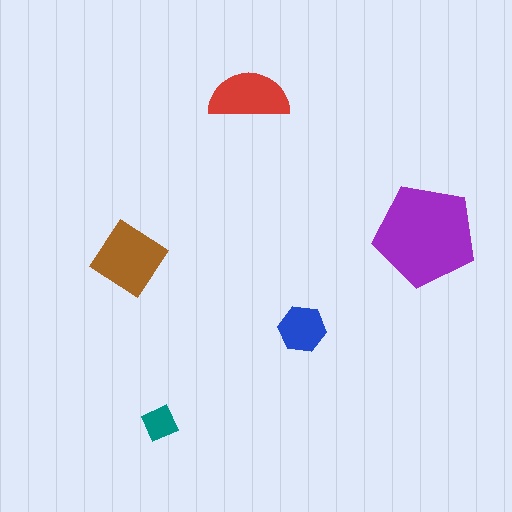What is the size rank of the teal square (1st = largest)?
5th.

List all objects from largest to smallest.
The purple pentagon, the brown diamond, the red semicircle, the blue hexagon, the teal square.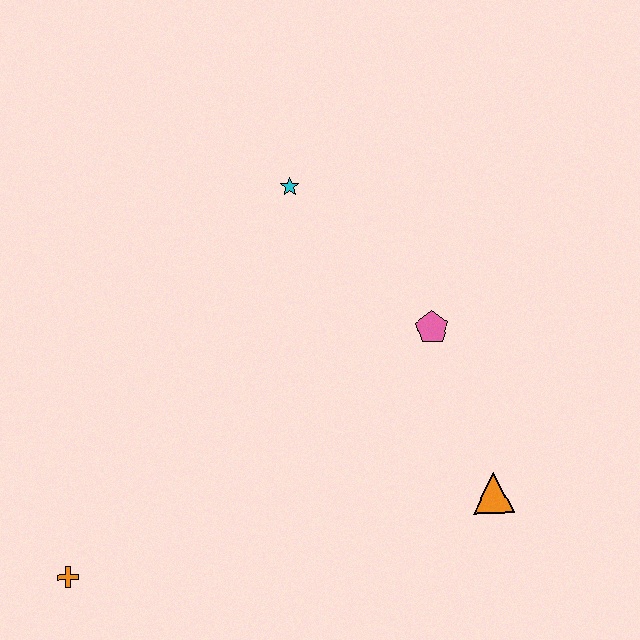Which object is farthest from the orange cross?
The cyan star is farthest from the orange cross.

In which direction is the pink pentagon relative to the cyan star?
The pink pentagon is below the cyan star.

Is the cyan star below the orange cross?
No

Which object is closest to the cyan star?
The pink pentagon is closest to the cyan star.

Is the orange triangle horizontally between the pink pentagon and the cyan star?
No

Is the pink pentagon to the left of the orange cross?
No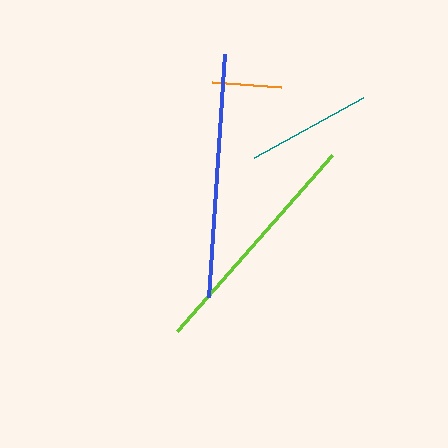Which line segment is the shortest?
The orange line is the shortest at approximately 69 pixels.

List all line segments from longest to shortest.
From longest to shortest: blue, lime, teal, orange.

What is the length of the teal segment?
The teal segment is approximately 125 pixels long.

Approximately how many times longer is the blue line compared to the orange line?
The blue line is approximately 3.5 times the length of the orange line.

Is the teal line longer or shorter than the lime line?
The lime line is longer than the teal line.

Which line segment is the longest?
The blue line is the longest at approximately 244 pixels.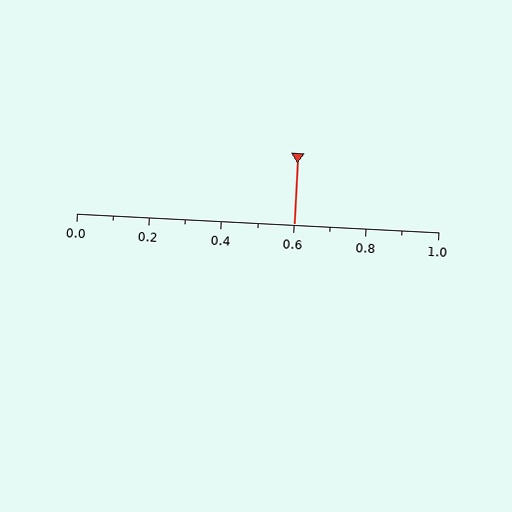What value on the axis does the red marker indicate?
The marker indicates approximately 0.6.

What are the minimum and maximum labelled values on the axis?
The axis runs from 0.0 to 1.0.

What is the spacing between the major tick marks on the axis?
The major ticks are spaced 0.2 apart.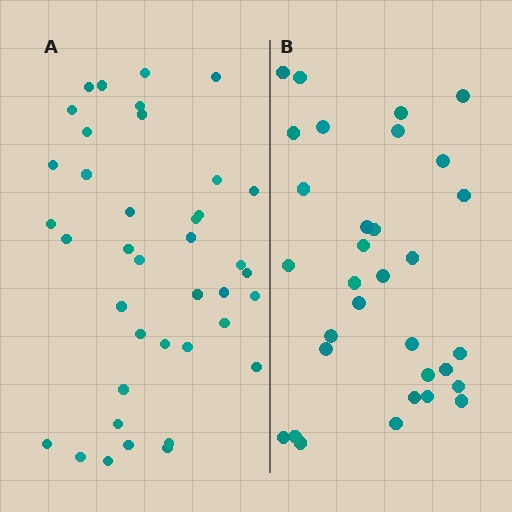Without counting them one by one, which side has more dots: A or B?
Region A (the left region) has more dots.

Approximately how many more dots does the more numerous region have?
Region A has roughly 8 or so more dots than region B.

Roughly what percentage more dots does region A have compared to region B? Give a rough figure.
About 20% more.